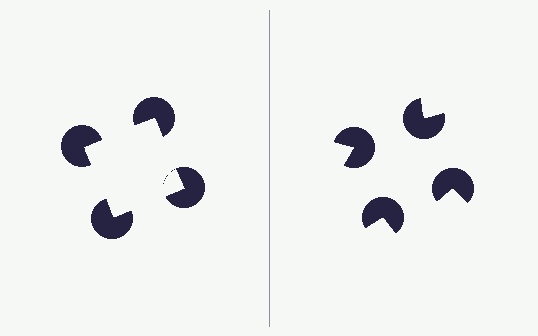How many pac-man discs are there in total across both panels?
8 — 4 on each side.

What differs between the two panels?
The pac-man discs are positioned identically on both sides; only the wedge orientations differ. On the left they align to a square; on the right they are misaligned.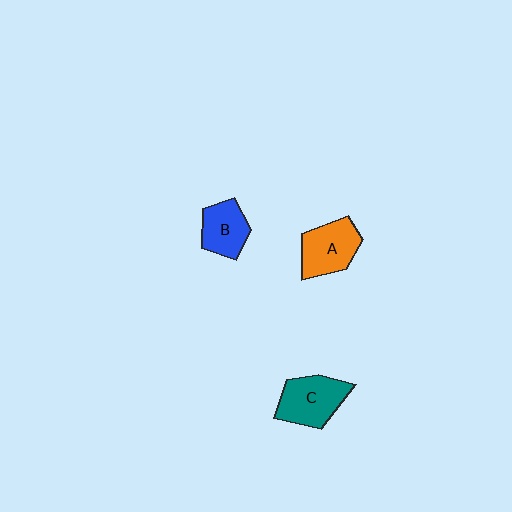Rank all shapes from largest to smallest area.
From largest to smallest: C (teal), A (orange), B (blue).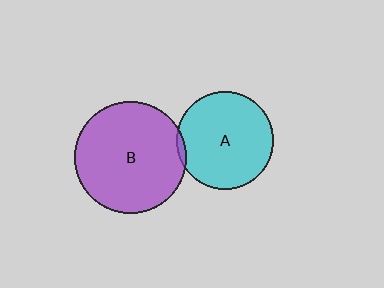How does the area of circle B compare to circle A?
Approximately 1.3 times.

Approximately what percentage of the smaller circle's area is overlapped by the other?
Approximately 5%.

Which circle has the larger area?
Circle B (purple).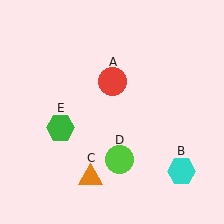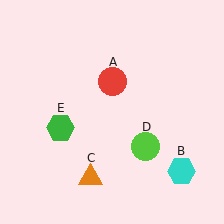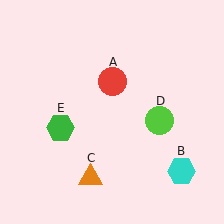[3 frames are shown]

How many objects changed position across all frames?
1 object changed position: lime circle (object D).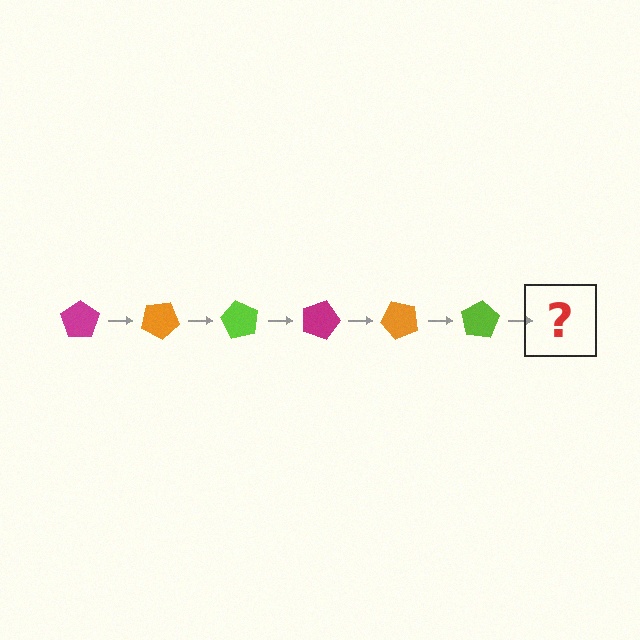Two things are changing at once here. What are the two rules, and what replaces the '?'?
The two rules are that it rotates 30 degrees each step and the color cycles through magenta, orange, and lime. The '?' should be a magenta pentagon, rotated 180 degrees from the start.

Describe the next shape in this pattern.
It should be a magenta pentagon, rotated 180 degrees from the start.